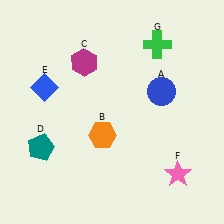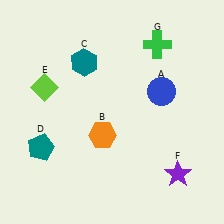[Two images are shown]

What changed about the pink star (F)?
In Image 1, F is pink. In Image 2, it changed to purple.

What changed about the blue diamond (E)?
In Image 1, E is blue. In Image 2, it changed to lime.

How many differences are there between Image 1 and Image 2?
There are 3 differences between the two images.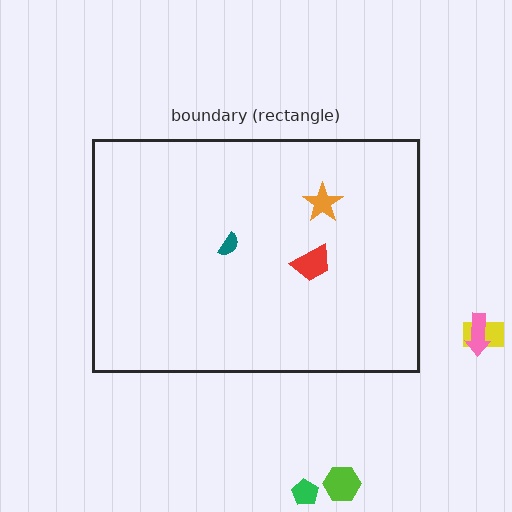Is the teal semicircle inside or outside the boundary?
Inside.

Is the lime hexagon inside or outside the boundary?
Outside.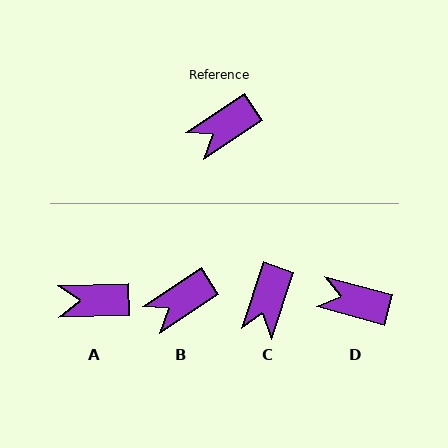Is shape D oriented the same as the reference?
No, it is off by about 48 degrees.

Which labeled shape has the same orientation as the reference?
B.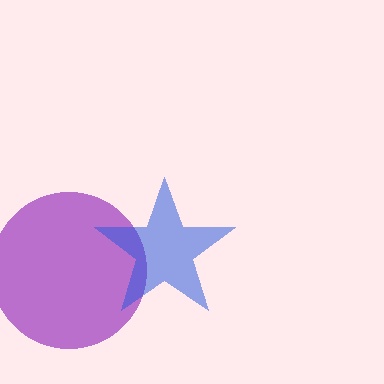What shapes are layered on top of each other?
The layered shapes are: a purple circle, a blue star.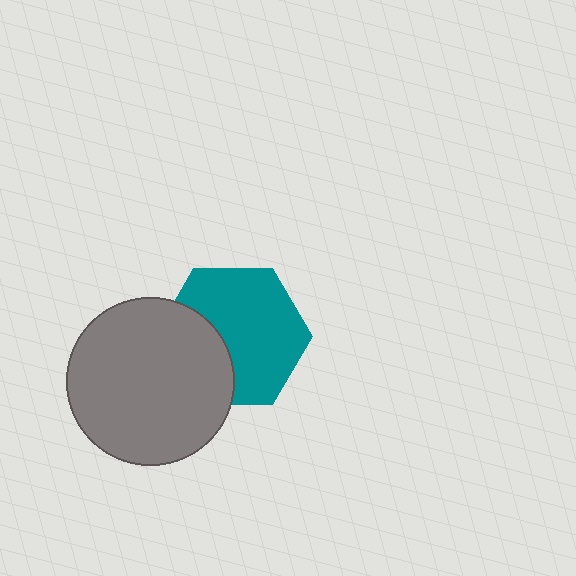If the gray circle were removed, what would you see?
You would see the complete teal hexagon.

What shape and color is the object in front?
The object in front is a gray circle.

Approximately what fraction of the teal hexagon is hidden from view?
Roughly 33% of the teal hexagon is hidden behind the gray circle.